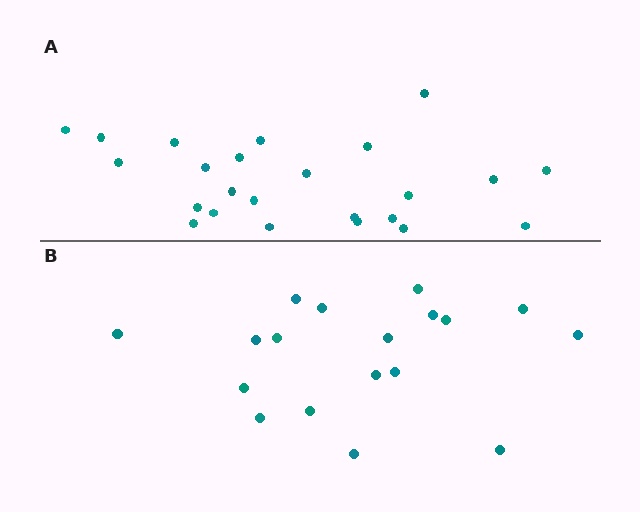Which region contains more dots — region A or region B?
Region A (the top region) has more dots.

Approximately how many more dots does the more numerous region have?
Region A has about 6 more dots than region B.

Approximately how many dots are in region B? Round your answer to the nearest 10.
About 20 dots. (The exact count is 18, which rounds to 20.)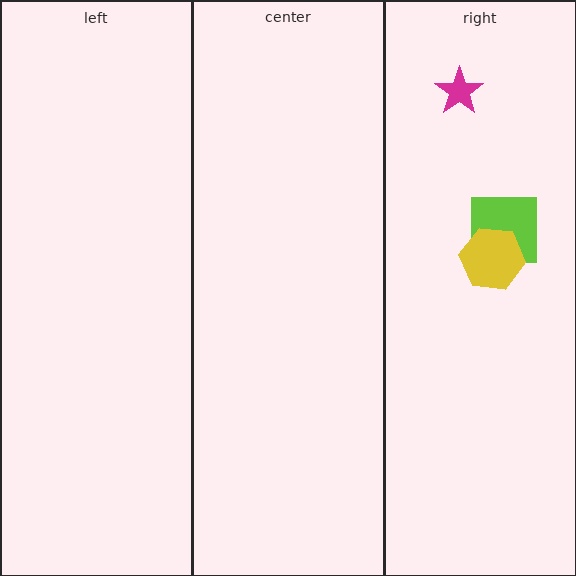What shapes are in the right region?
The magenta star, the lime square, the yellow hexagon.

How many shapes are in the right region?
3.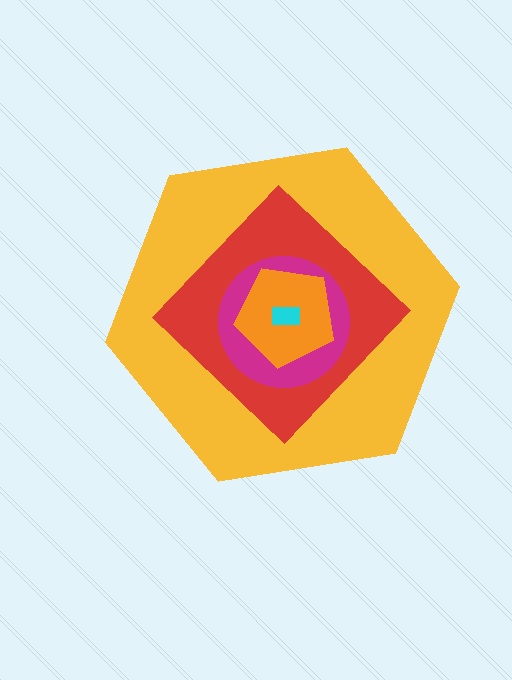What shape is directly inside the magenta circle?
The orange pentagon.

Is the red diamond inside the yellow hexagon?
Yes.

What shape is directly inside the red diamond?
The magenta circle.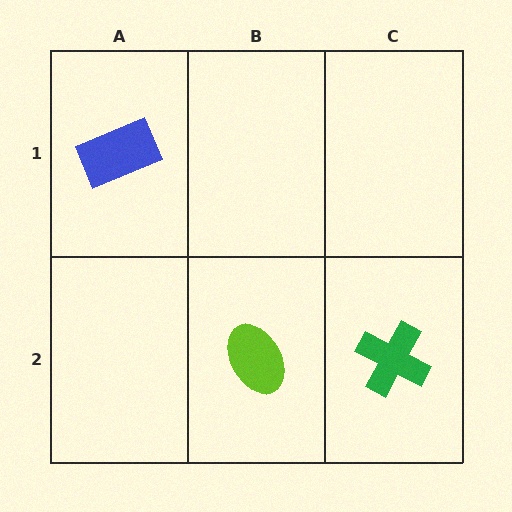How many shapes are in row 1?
1 shape.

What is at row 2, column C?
A green cross.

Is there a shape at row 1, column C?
No, that cell is empty.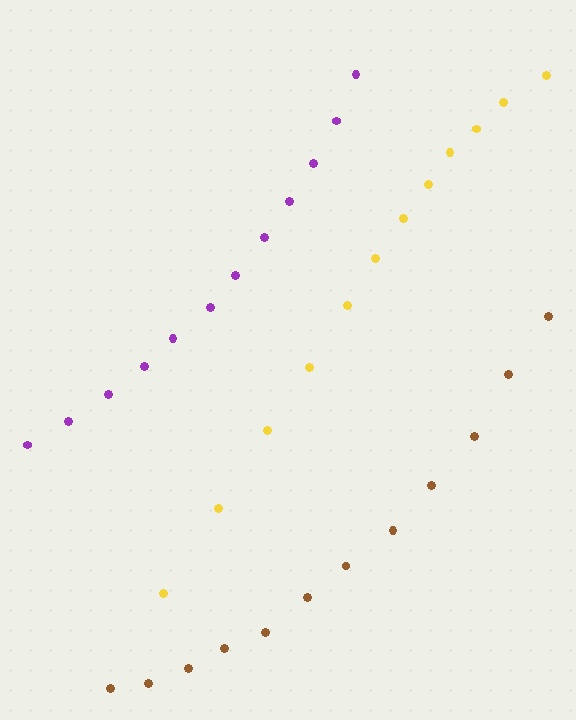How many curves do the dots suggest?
There are 3 distinct paths.